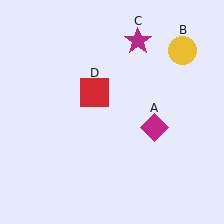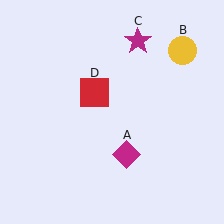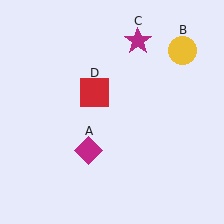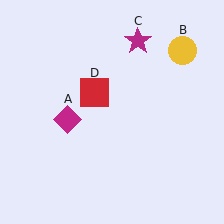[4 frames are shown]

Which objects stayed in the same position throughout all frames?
Yellow circle (object B) and magenta star (object C) and red square (object D) remained stationary.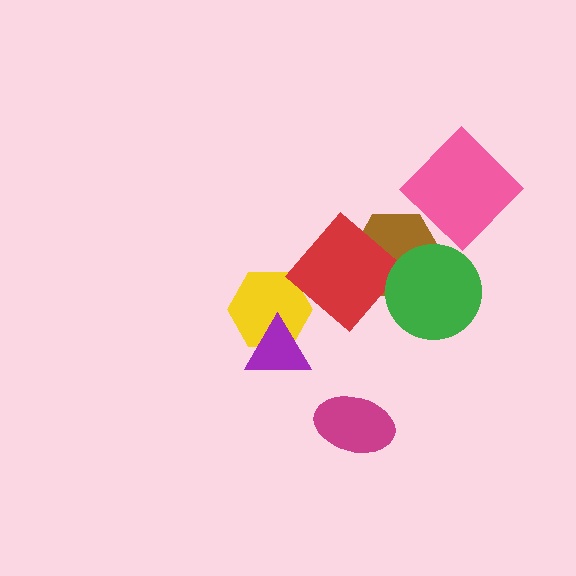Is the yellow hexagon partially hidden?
Yes, it is partially covered by another shape.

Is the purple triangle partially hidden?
No, no other shape covers it.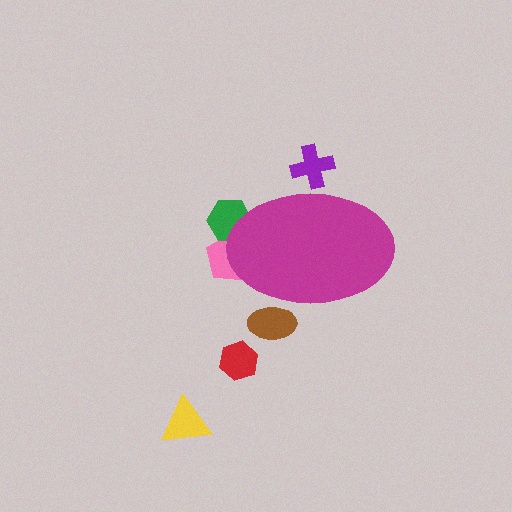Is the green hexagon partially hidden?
Yes, the green hexagon is partially hidden behind the magenta ellipse.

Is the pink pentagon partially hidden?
Yes, the pink pentagon is partially hidden behind the magenta ellipse.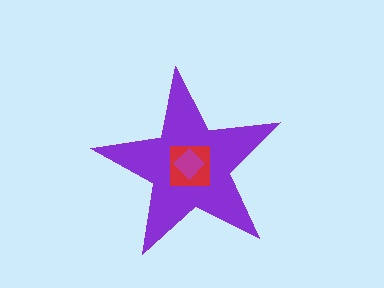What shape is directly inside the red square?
The magenta diamond.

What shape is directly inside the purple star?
The red square.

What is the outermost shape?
The purple star.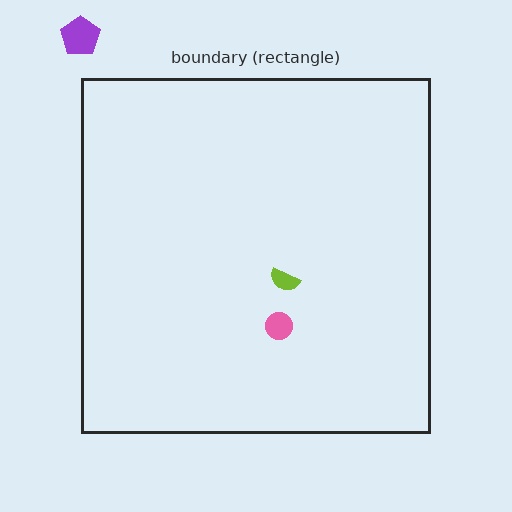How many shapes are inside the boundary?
2 inside, 1 outside.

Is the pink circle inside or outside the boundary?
Inside.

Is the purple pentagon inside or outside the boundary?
Outside.